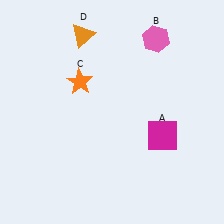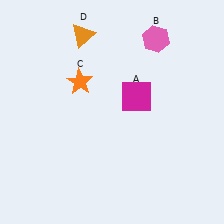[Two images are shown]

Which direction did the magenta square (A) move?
The magenta square (A) moved up.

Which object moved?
The magenta square (A) moved up.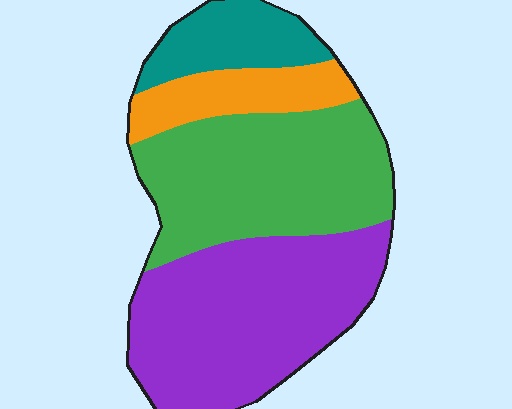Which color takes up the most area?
Purple, at roughly 40%.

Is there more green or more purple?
Purple.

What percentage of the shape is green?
Green covers about 35% of the shape.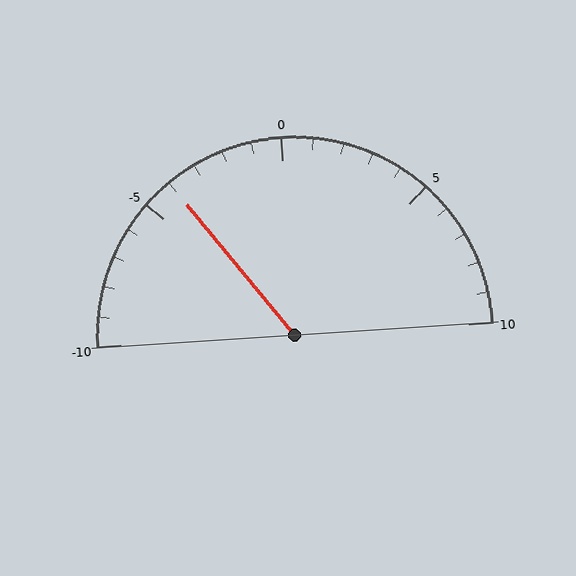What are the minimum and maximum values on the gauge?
The gauge ranges from -10 to 10.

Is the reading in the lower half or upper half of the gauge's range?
The reading is in the lower half of the range (-10 to 10).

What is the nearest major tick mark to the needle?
The nearest major tick mark is -5.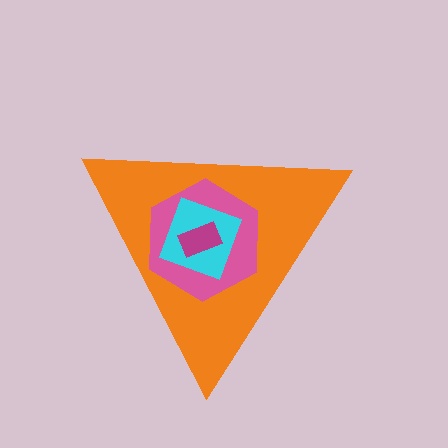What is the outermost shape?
The orange triangle.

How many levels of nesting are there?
4.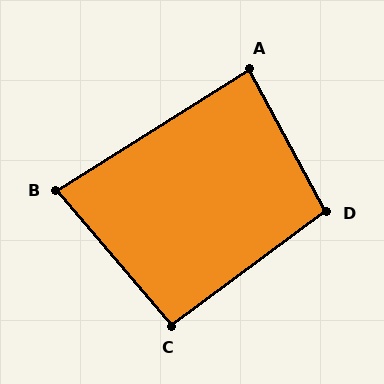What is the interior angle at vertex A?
Approximately 86 degrees (approximately right).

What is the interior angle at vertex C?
Approximately 94 degrees (approximately right).